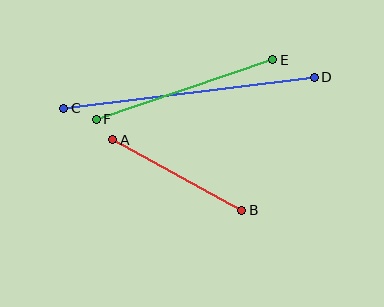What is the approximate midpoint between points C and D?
The midpoint is at approximately (189, 93) pixels.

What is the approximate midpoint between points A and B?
The midpoint is at approximately (177, 175) pixels.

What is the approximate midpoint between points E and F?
The midpoint is at approximately (184, 90) pixels.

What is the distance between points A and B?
The distance is approximately 147 pixels.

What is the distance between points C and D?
The distance is approximately 252 pixels.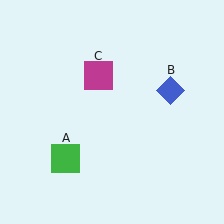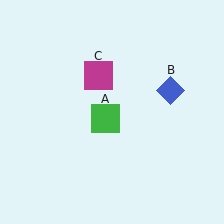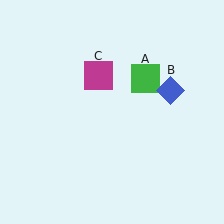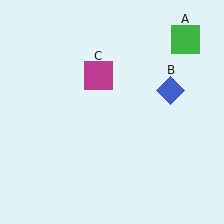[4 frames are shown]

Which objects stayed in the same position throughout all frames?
Blue diamond (object B) and magenta square (object C) remained stationary.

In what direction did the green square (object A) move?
The green square (object A) moved up and to the right.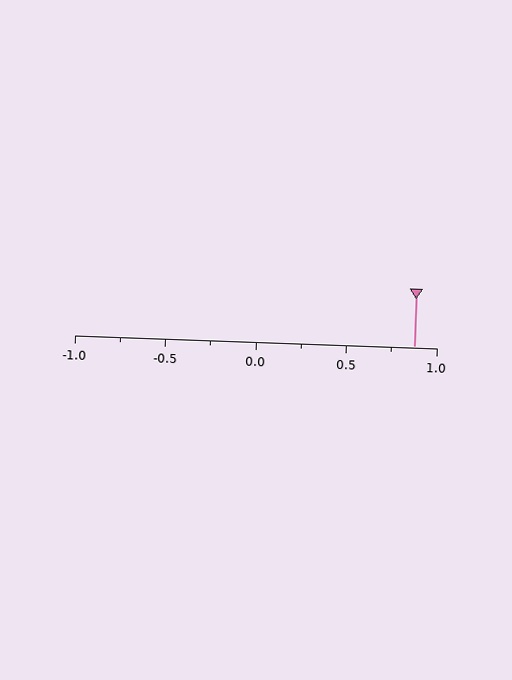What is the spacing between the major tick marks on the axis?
The major ticks are spaced 0.5 apart.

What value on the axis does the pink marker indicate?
The marker indicates approximately 0.88.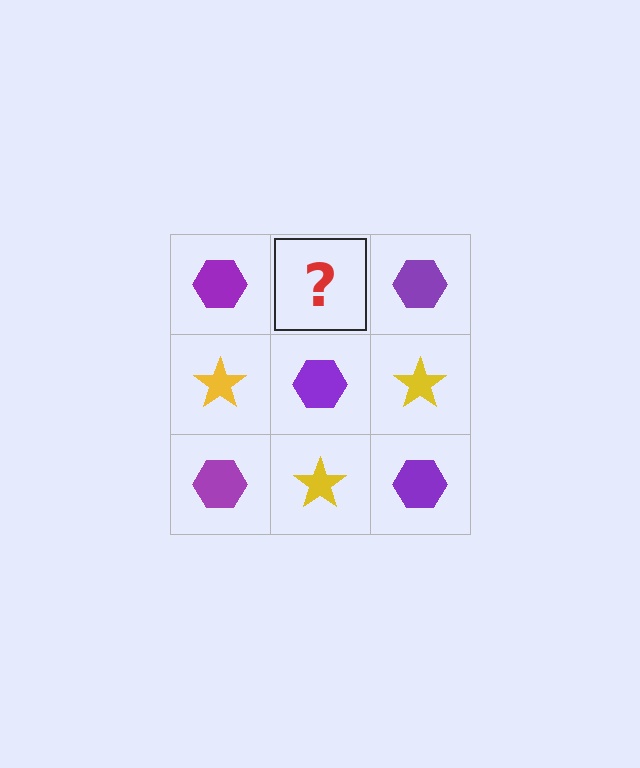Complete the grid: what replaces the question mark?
The question mark should be replaced with a yellow star.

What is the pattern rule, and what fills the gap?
The rule is that it alternates purple hexagon and yellow star in a checkerboard pattern. The gap should be filled with a yellow star.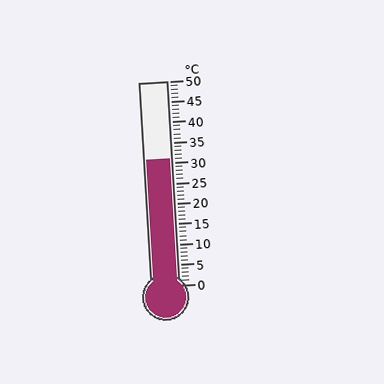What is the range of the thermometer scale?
The thermometer scale ranges from 0°C to 50°C.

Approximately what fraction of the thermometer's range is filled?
The thermometer is filled to approximately 60% of its range.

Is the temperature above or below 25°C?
The temperature is above 25°C.